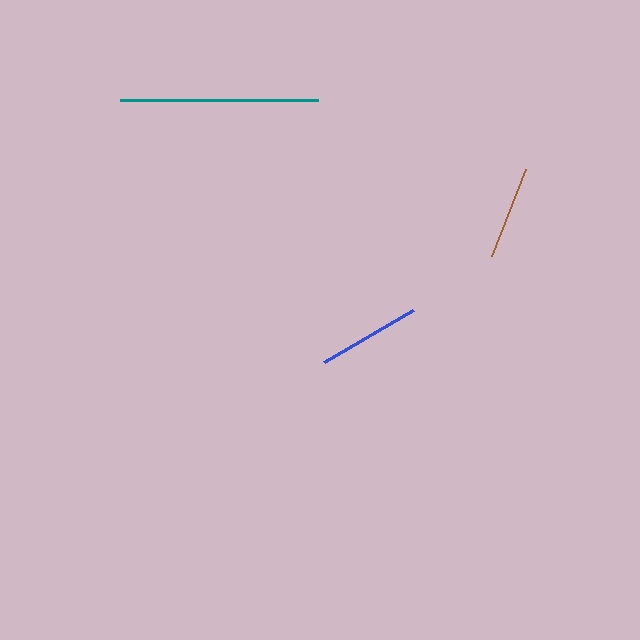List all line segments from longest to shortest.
From longest to shortest: teal, blue, brown.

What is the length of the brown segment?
The brown segment is approximately 93 pixels long.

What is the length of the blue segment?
The blue segment is approximately 103 pixels long.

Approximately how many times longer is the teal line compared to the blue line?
The teal line is approximately 1.9 times the length of the blue line.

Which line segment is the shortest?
The brown line is the shortest at approximately 93 pixels.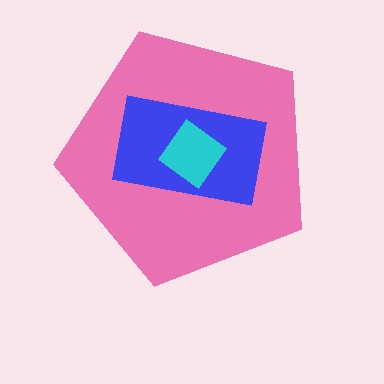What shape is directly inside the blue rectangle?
The cyan diamond.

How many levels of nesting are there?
3.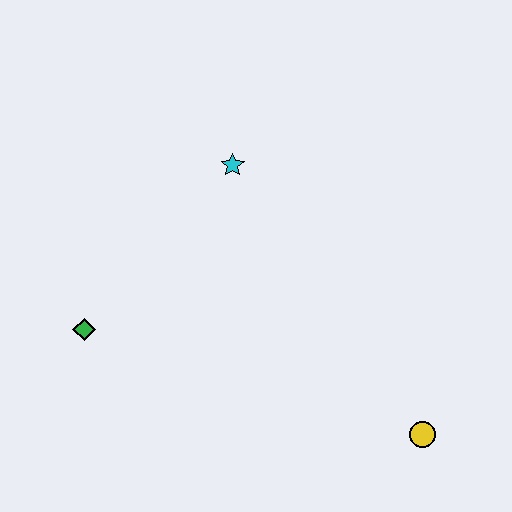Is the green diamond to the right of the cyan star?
No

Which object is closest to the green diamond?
The cyan star is closest to the green diamond.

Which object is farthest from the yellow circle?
The green diamond is farthest from the yellow circle.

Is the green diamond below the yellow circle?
No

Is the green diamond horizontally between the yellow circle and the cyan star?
No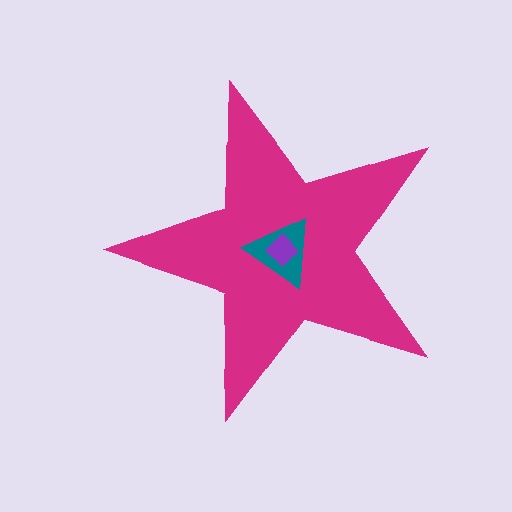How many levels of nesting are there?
3.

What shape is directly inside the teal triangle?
The purple diamond.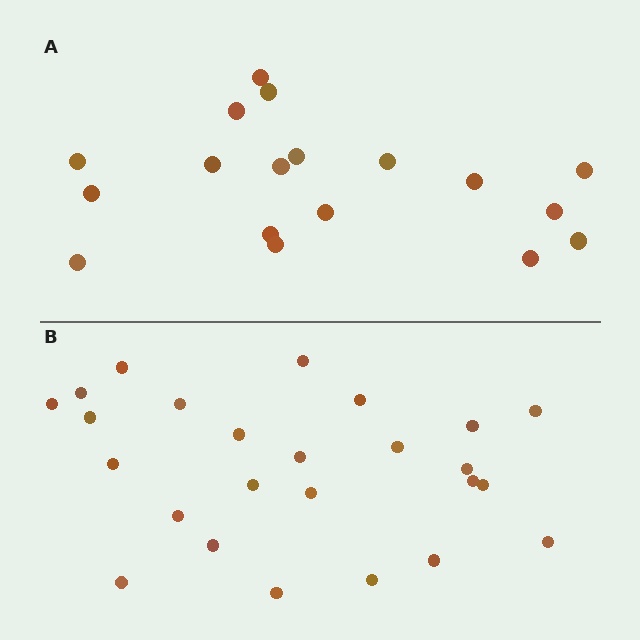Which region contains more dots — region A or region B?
Region B (the bottom region) has more dots.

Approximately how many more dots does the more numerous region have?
Region B has roughly 8 or so more dots than region A.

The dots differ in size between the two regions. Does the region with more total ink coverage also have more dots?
No. Region A has more total ink coverage because its dots are larger, but region B actually contains more individual dots. Total area can be misleading — the number of items is what matters here.